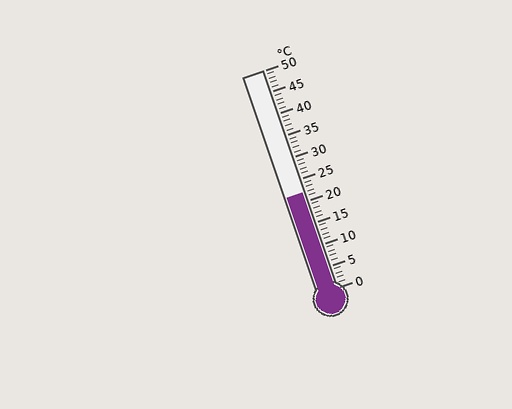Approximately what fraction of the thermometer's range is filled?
The thermometer is filled to approximately 45% of its range.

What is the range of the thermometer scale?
The thermometer scale ranges from 0°C to 50°C.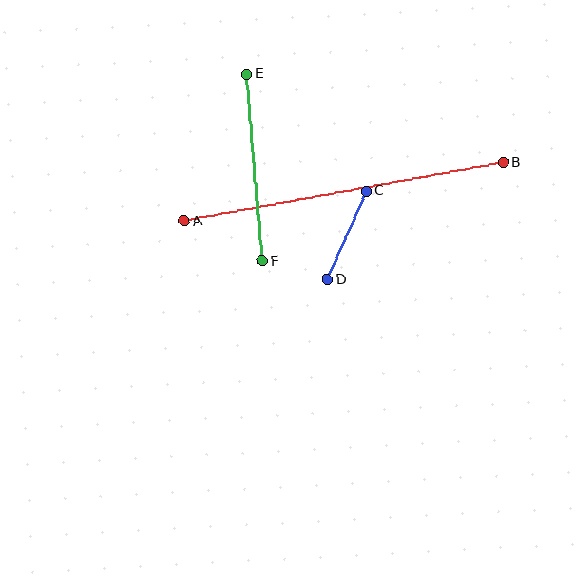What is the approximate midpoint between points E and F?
The midpoint is at approximately (254, 168) pixels.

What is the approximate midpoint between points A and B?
The midpoint is at approximately (343, 192) pixels.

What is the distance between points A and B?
The distance is approximately 324 pixels.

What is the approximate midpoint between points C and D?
The midpoint is at approximately (347, 236) pixels.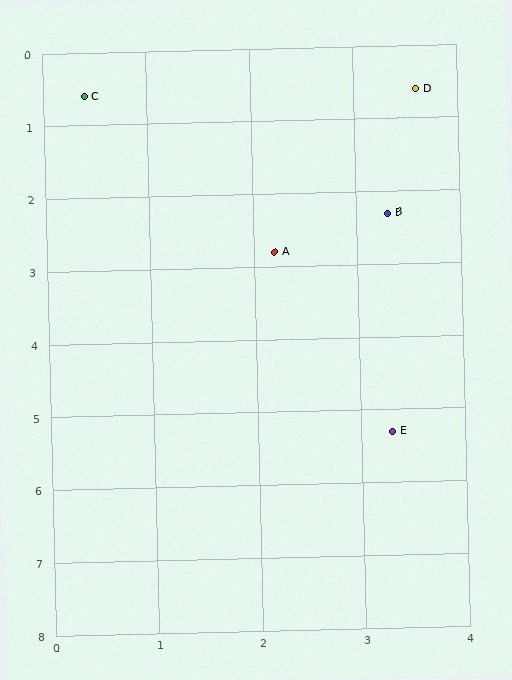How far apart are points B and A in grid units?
Points B and A are about 1.2 grid units apart.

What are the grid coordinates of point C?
Point C is at approximately (0.4, 0.6).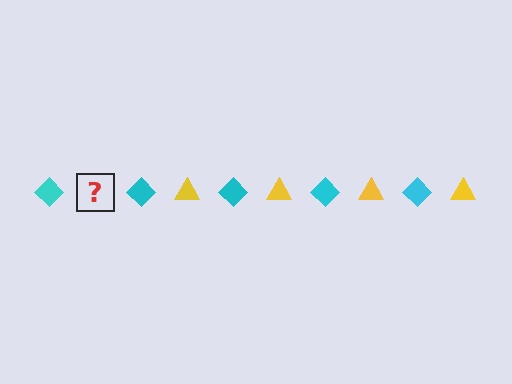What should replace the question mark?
The question mark should be replaced with a yellow triangle.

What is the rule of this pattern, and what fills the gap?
The rule is that the pattern alternates between cyan diamond and yellow triangle. The gap should be filled with a yellow triangle.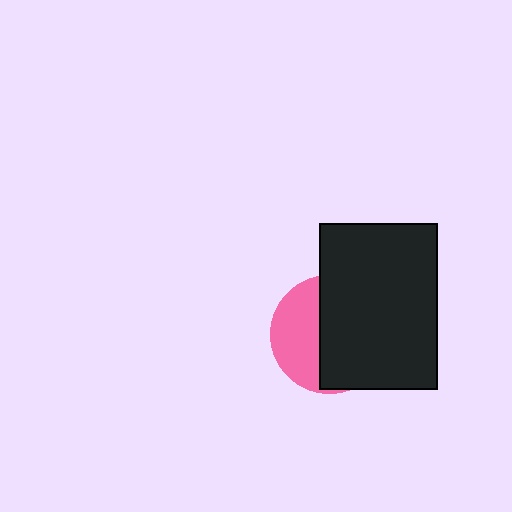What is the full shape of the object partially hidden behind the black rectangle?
The partially hidden object is a pink circle.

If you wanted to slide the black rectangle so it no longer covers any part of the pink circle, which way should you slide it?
Slide it right — that is the most direct way to separate the two shapes.